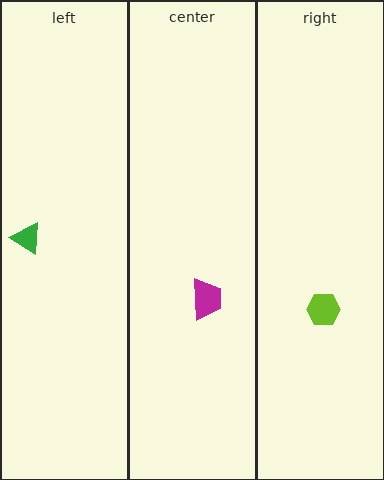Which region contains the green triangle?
The left region.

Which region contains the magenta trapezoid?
The center region.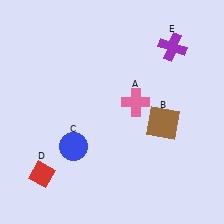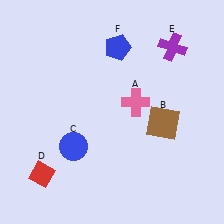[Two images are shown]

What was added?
A blue pentagon (F) was added in Image 2.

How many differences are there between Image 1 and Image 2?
There is 1 difference between the two images.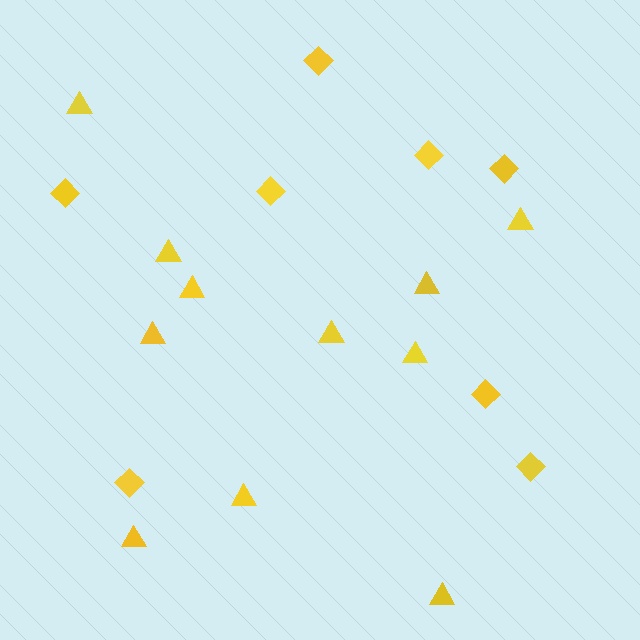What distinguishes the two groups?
There are 2 groups: one group of diamonds (8) and one group of triangles (11).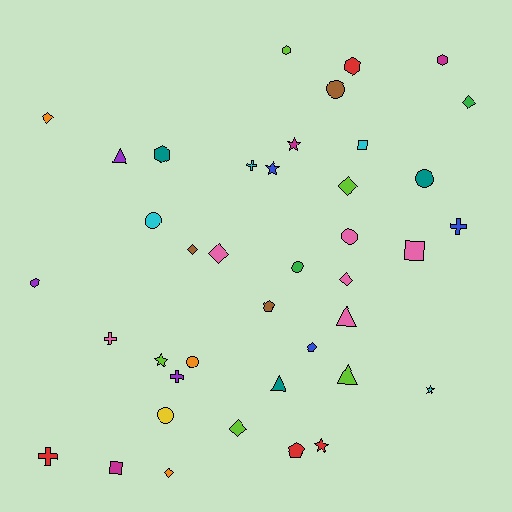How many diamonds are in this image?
There are 8 diamonds.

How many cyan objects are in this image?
There are 4 cyan objects.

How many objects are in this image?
There are 40 objects.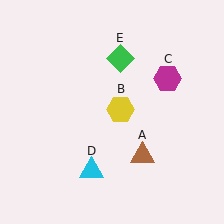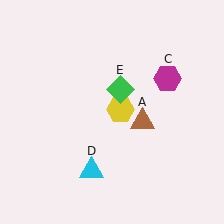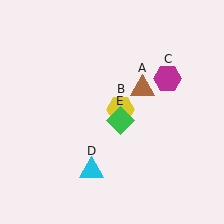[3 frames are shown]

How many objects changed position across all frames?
2 objects changed position: brown triangle (object A), green diamond (object E).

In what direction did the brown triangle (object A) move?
The brown triangle (object A) moved up.